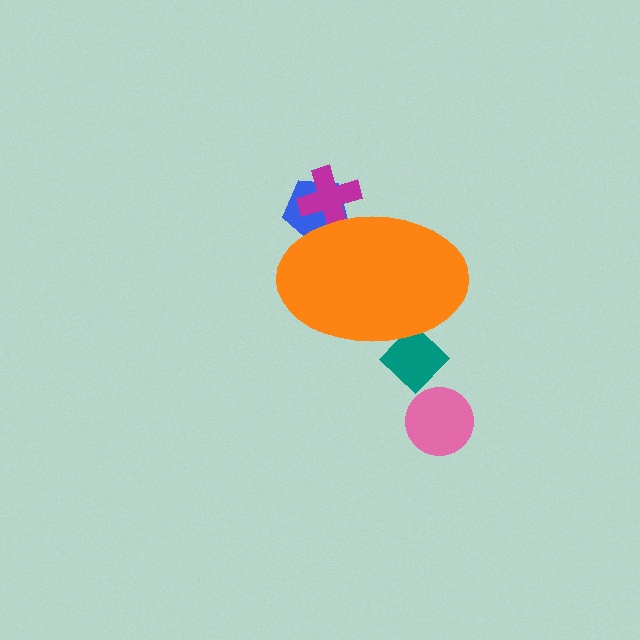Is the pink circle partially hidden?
No, the pink circle is fully visible.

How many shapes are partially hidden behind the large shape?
3 shapes are partially hidden.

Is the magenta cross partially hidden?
Yes, the magenta cross is partially hidden behind the orange ellipse.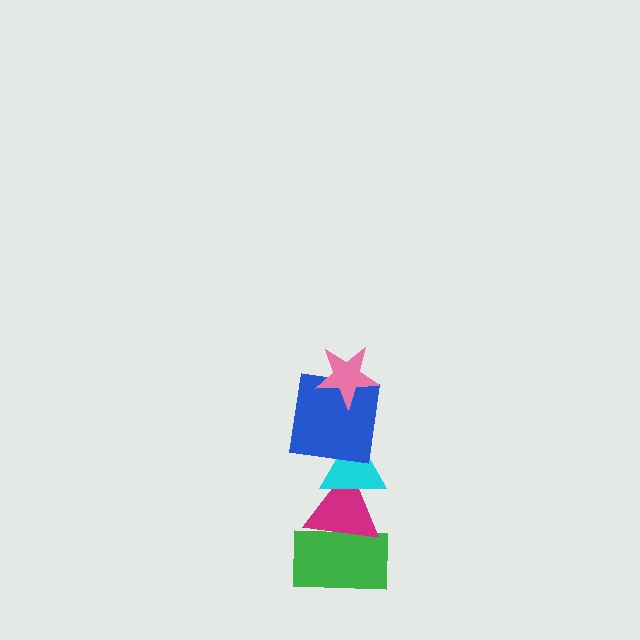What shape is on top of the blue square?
The pink star is on top of the blue square.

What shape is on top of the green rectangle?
The magenta triangle is on top of the green rectangle.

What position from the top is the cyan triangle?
The cyan triangle is 3rd from the top.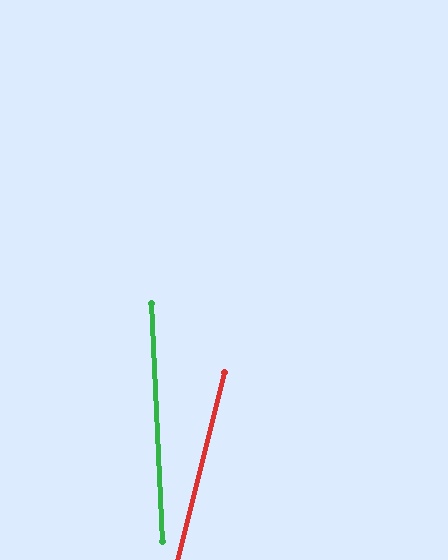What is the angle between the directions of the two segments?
Approximately 17 degrees.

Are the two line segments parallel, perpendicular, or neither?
Neither parallel nor perpendicular — they differ by about 17°.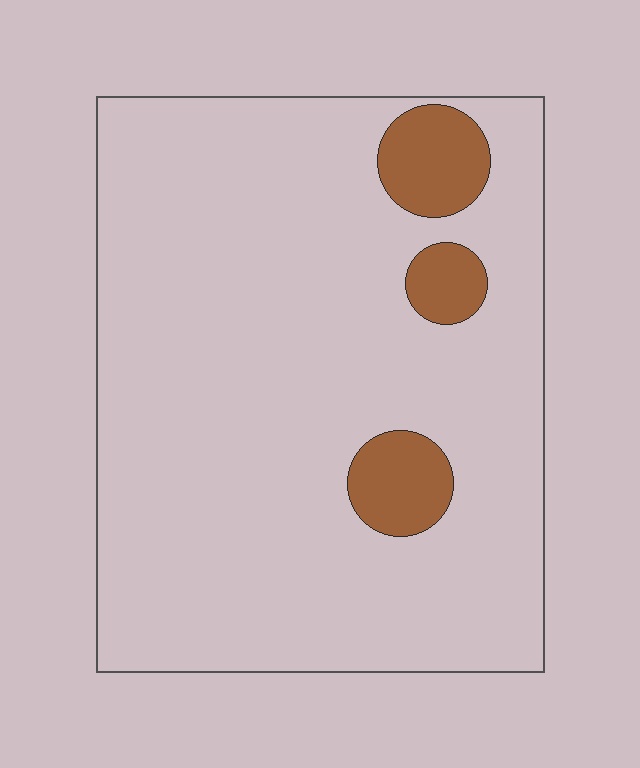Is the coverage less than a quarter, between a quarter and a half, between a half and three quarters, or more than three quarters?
Less than a quarter.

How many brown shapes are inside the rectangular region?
3.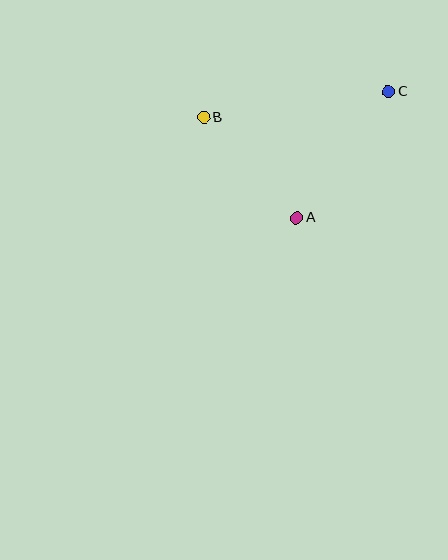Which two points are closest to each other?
Points A and B are closest to each other.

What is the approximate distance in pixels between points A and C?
The distance between A and C is approximately 156 pixels.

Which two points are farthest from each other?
Points B and C are farthest from each other.